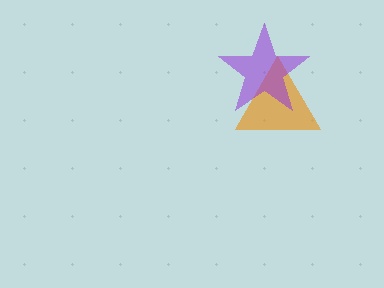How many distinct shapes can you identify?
There are 2 distinct shapes: an orange triangle, a purple star.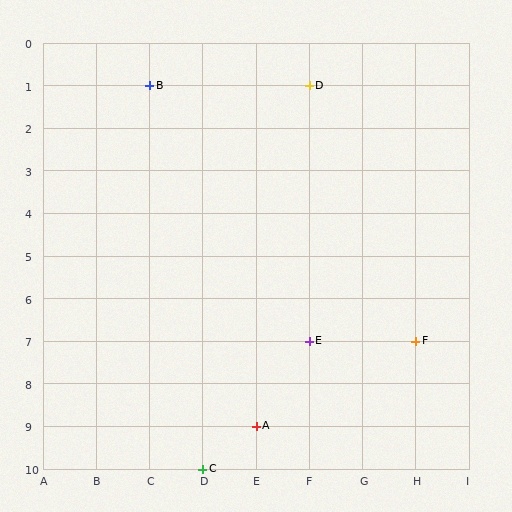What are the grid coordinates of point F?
Point F is at grid coordinates (H, 7).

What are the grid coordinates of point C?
Point C is at grid coordinates (D, 10).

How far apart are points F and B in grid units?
Points F and B are 5 columns and 6 rows apart (about 7.8 grid units diagonally).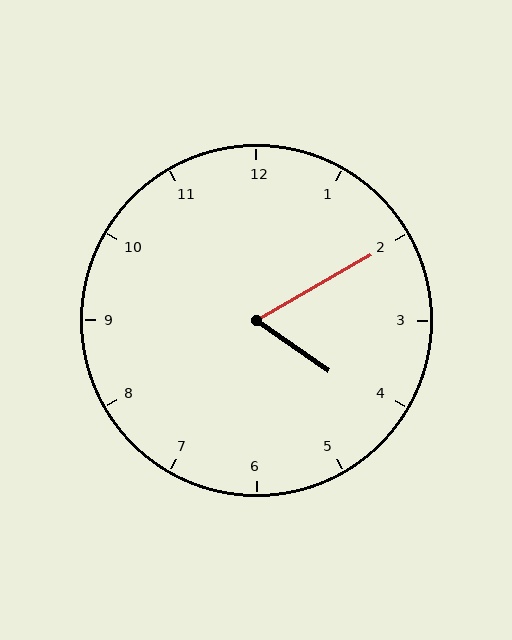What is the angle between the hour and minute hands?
Approximately 65 degrees.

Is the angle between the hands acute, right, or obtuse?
It is acute.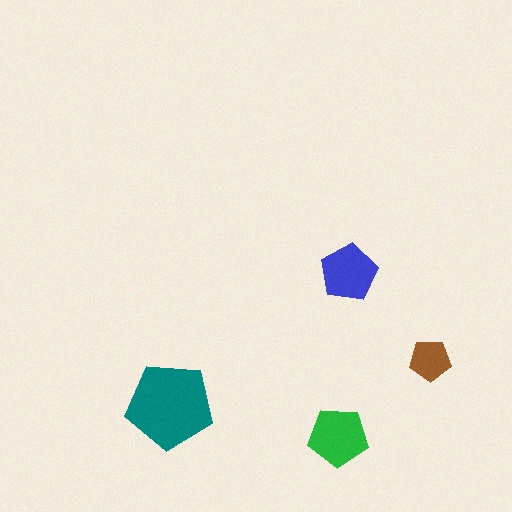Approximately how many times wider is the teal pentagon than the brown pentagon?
About 2 times wider.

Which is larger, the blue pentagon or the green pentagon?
The green one.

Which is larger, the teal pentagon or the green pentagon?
The teal one.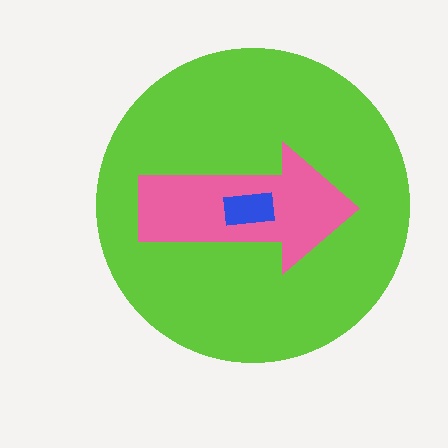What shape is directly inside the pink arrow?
The blue rectangle.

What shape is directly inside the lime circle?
The pink arrow.